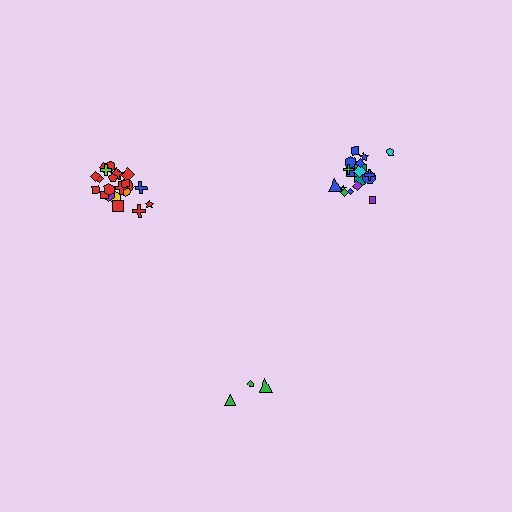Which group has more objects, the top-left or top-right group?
The top-left group.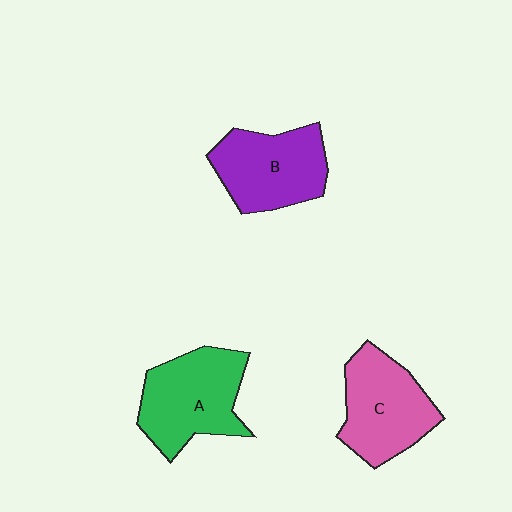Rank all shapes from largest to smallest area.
From largest to smallest: A (green), C (pink), B (purple).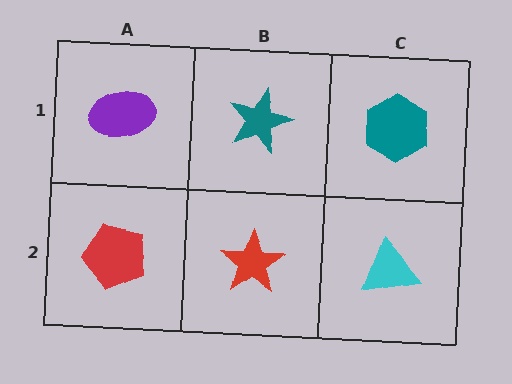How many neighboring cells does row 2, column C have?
2.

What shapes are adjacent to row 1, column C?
A cyan triangle (row 2, column C), a teal star (row 1, column B).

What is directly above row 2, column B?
A teal star.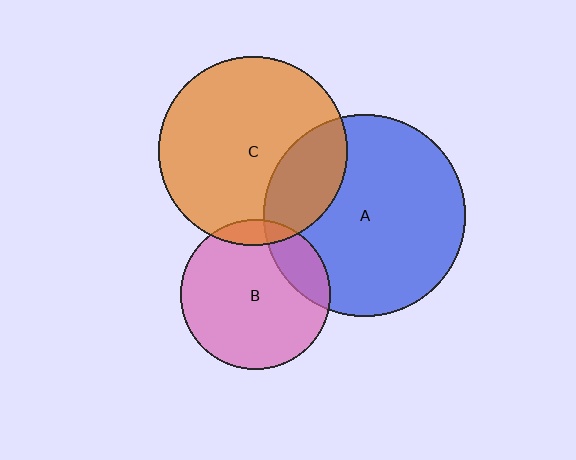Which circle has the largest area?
Circle A (blue).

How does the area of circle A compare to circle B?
Approximately 1.8 times.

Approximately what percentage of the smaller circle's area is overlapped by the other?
Approximately 20%.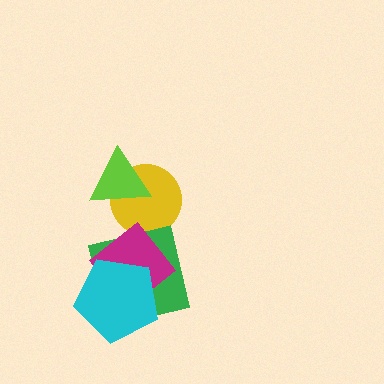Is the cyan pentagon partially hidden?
No, no other shape covers it.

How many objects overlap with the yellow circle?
1 object overlaps with the yellow circle.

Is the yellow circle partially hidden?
Yes, it is partially covered by another shape.